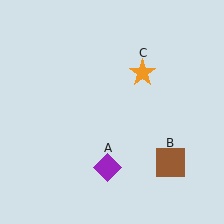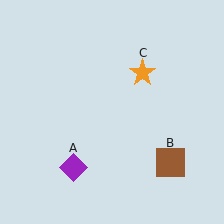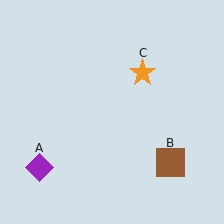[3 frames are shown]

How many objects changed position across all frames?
1 object changed position: purple diamond (object A).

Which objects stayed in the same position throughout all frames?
Brown square (object B) and orange star (object C) remained stationary.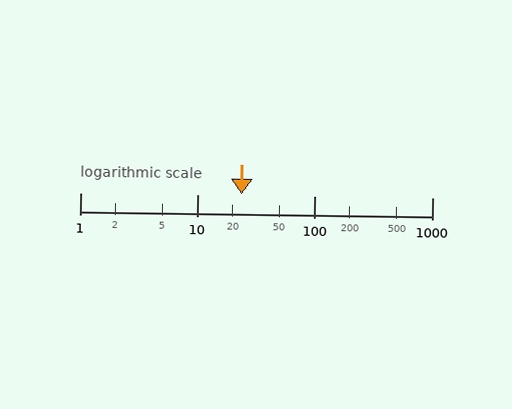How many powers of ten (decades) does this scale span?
The scale spans 3 decades, from 1 to 1000.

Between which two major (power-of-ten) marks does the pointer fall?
The pointer is between 10 and 100.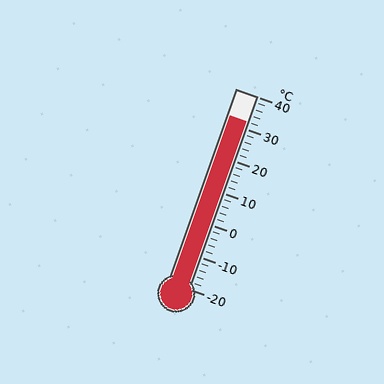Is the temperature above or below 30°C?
The temperature is above 30°C.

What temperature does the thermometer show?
The thermometer shows approximately 32°C.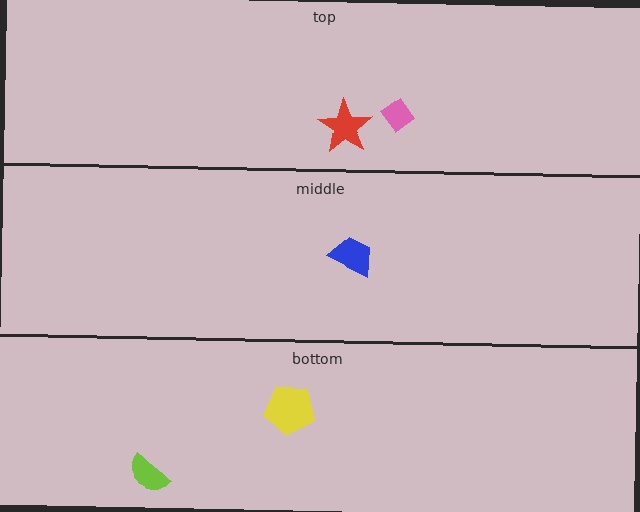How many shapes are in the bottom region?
2.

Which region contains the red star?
The top region.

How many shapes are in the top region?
2.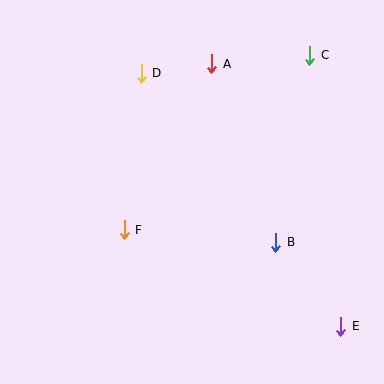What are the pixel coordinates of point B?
Point B is at (276, 242).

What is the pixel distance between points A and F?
The distance between A and F is 188 pixels.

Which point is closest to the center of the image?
Point F at (124, 230) is closest to the center.